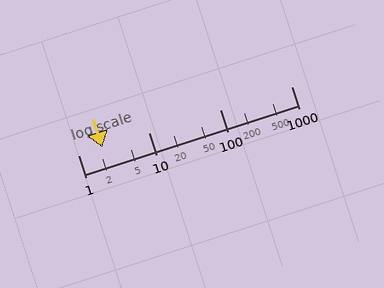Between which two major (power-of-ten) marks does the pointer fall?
The pointer is between 1 and 10.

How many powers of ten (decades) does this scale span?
The scale spans 3 decades, from 1 to 1000.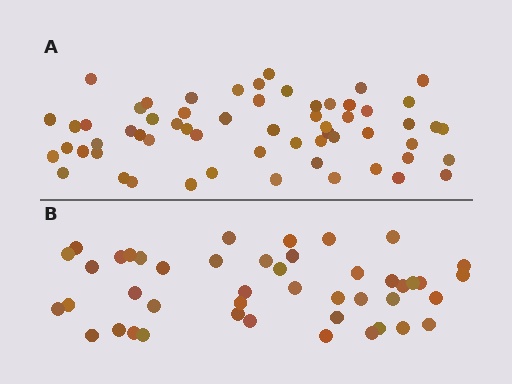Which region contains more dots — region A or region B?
Region A (the top region) has more dots.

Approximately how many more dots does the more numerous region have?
Region A has approximately 15 more dots than region B.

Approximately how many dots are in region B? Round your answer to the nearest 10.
About 40 dots. (The exact count is 45, which rounds to 40.)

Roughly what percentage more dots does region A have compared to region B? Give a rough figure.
About 35% more.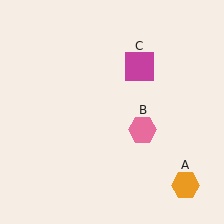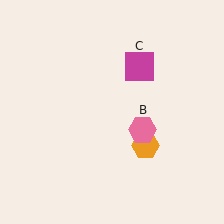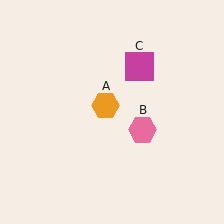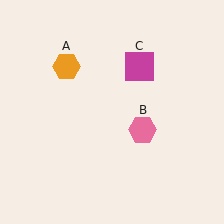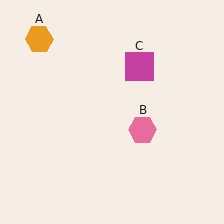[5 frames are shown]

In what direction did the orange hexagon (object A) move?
The orange hexagon (object A) moved up and to the left.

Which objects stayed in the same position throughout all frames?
Pink hexagon (object B) and magenta square (object C) remained stationary.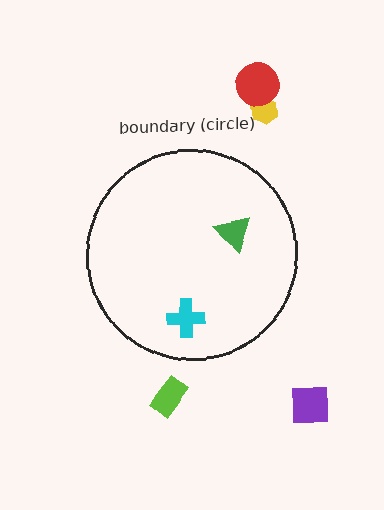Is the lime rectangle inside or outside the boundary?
Outside.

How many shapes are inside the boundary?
2 inside, 4 outside.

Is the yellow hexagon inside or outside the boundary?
Outside.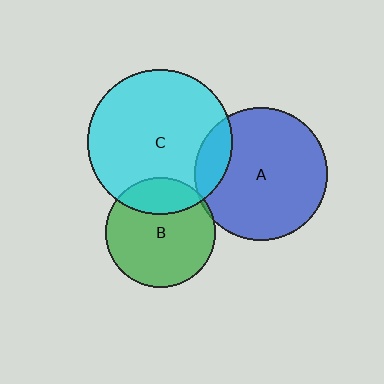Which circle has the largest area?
Circle C (cyan).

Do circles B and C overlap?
Yes.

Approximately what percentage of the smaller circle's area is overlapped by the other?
Approximately 25%.